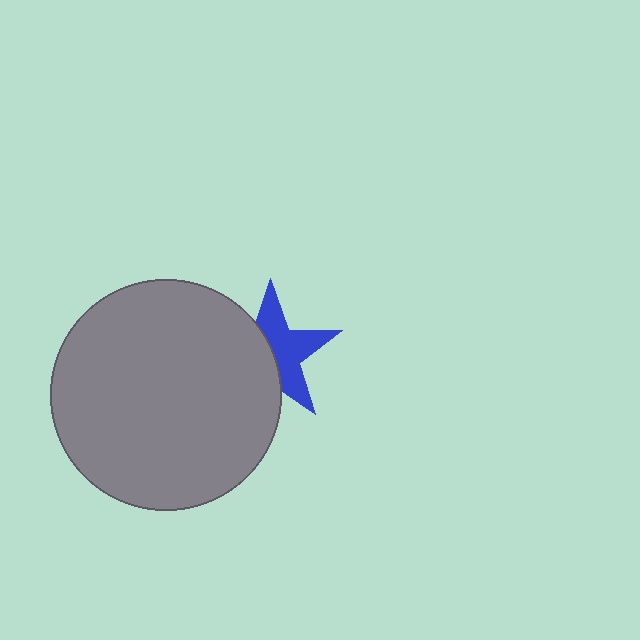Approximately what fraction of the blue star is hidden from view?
Roughly 47% of the blue star is hidden behind the gray circle.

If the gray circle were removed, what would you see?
You would see the complete blue star.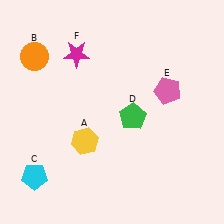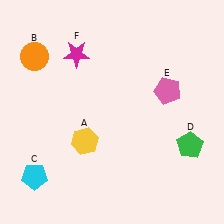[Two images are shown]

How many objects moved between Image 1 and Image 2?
1 object moved between the two images.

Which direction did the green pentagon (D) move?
The green pentagon (D) moved right.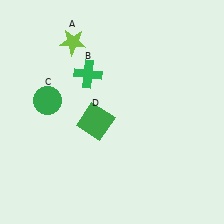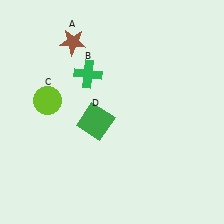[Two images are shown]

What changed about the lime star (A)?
In Image 1, A is lime. In Image 2, it changed to brown.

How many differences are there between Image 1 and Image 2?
There are 2 differences between the two images.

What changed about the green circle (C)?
In Image 1, C is green. In Image 2, it changed to lime.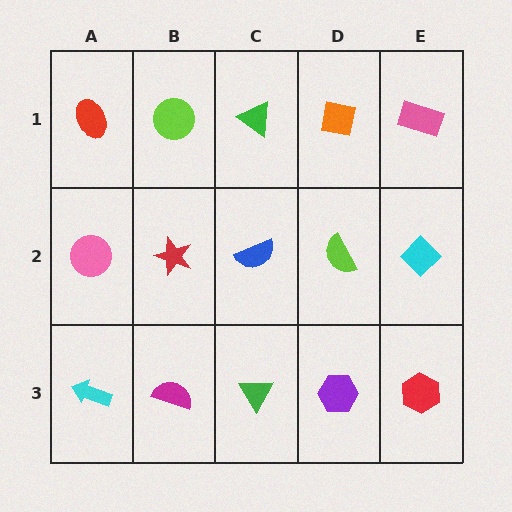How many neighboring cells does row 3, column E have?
2.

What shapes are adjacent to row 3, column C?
A blue semicircle (row 2, column C), a magenta semicircle (row 3, column B), a purple hexagon (row 3, column D).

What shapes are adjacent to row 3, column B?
A red star (row 2, column B), a cyan arrow (row 3, column A), a green triangle (row 3, column C).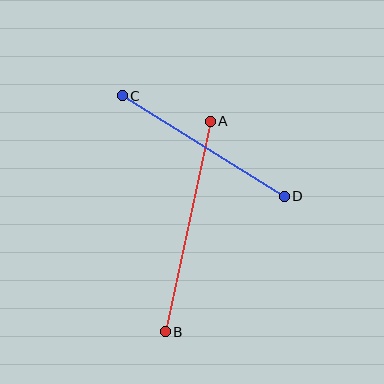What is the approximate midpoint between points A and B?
The midpoint is at approximately (188, 227) pixels.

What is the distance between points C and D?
The distance is approximately 191 pixels.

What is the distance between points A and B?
The distance is approximately 215 pixels.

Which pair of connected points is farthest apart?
Points A and B are farthest apart.